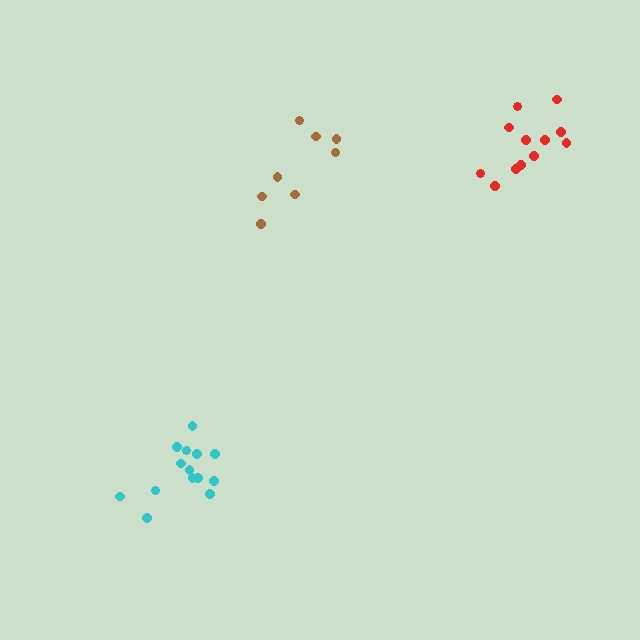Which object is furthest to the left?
The cyan cluster is leftmost.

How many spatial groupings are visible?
There are 3 spatial groupings.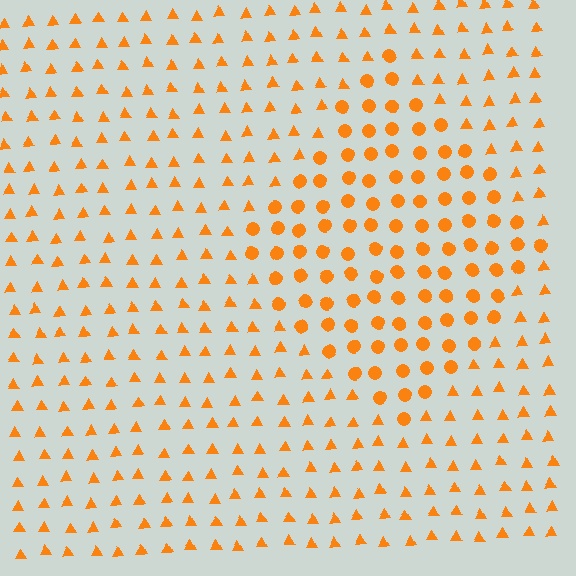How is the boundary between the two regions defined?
The boundary is defined by a change in element shape: circles inside vs. triangles outside. All elements share the same color and spacing.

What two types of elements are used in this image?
The image uses circles inside the diamond region and triangles outside it.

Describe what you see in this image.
The image is filled with small orange elements arranged in a uniform grid. A diamond-shaped region contains circles, while the surrounding area contains triangles. The boundary is defined purely by the change in element shape.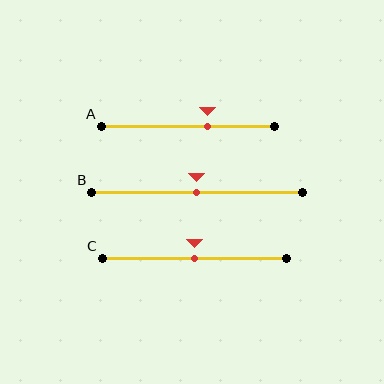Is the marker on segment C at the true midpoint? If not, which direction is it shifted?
Yes, the marker on segment C is at the true midpoint.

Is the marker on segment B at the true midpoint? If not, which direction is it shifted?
Yes, the marker on segment B is at the true midpoint.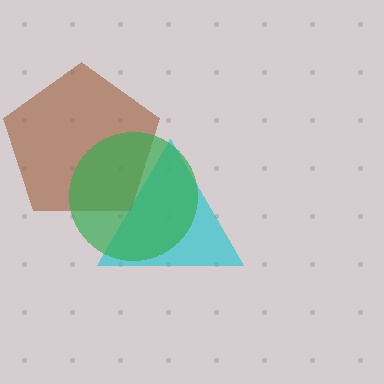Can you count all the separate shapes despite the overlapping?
Yes, there are 3 separate shapes.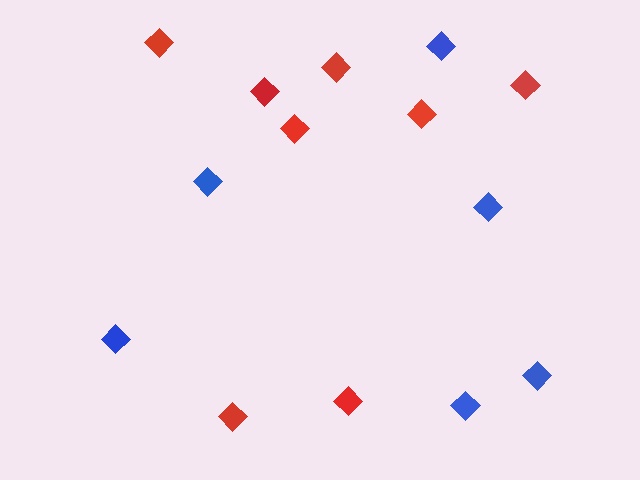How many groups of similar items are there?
There are 2 groups: one group of blue diamonds (6) and one group of red diamonds (8).